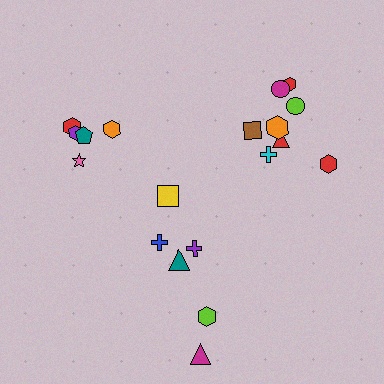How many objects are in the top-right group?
There are 8 objects.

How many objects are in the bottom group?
There are 6 objects.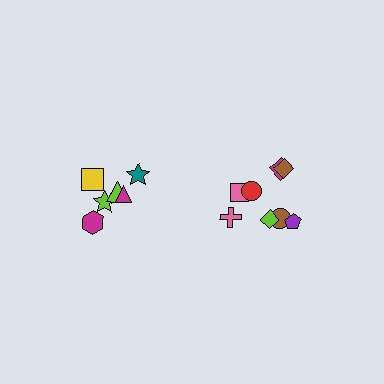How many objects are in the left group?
There are 6 objects.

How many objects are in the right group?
There are 8 objects.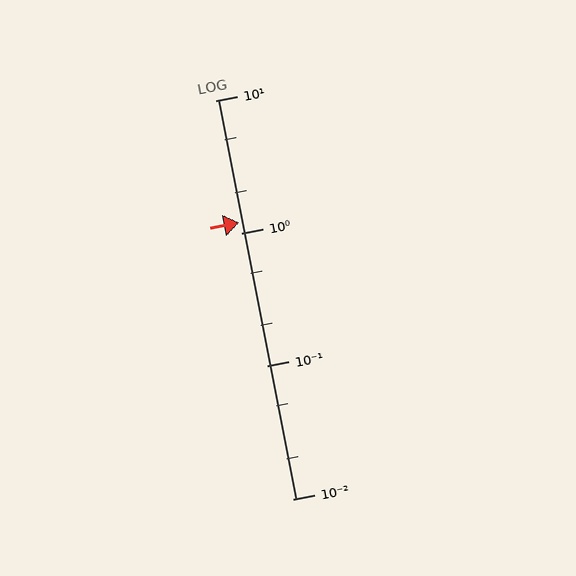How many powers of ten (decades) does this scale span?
The scale spans 3 decades, from 0.01 to 10.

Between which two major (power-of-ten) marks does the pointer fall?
The pointer is between 1 and 10.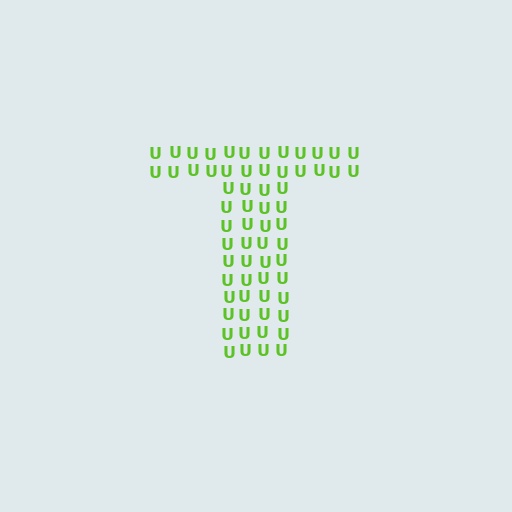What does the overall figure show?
The overall figure shows the letter T.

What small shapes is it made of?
It is made of small letter U's.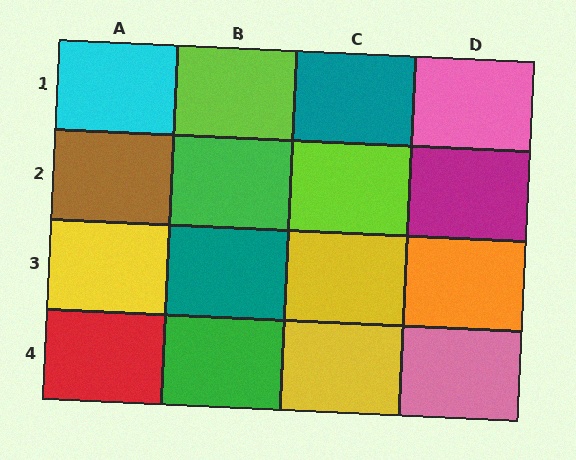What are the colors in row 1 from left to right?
Cyan, lime, teal, pink.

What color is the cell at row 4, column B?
Green.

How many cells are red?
1 cell is red.